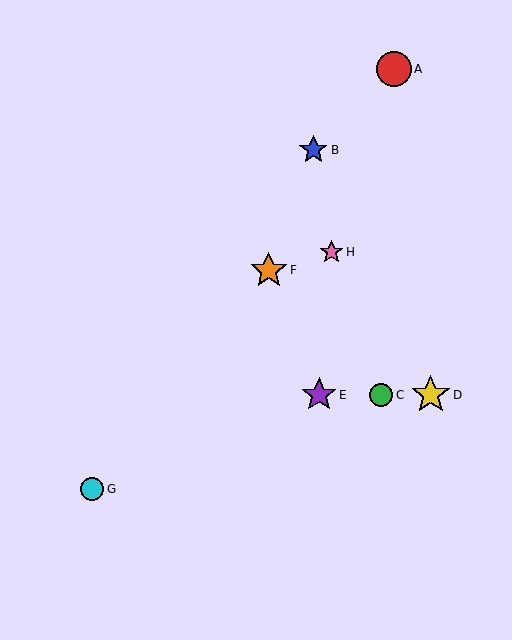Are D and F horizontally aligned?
No, D is at y≈395 and F is at y≈270.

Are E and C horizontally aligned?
Yes, both are at y≈395.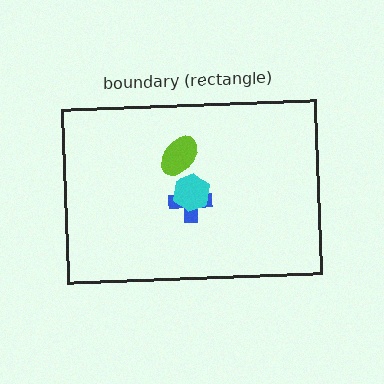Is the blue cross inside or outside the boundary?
Inside.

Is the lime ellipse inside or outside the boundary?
Inside.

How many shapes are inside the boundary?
3 inside, 0 outside.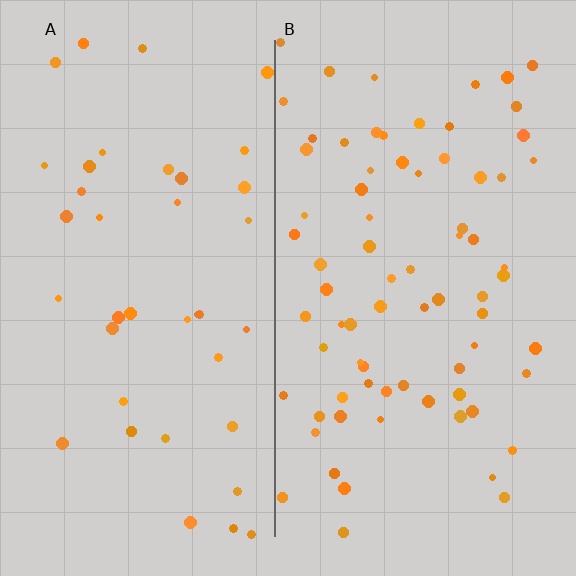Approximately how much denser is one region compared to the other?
Approximately 1.9× — region B over region A.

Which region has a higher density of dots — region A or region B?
B (the right).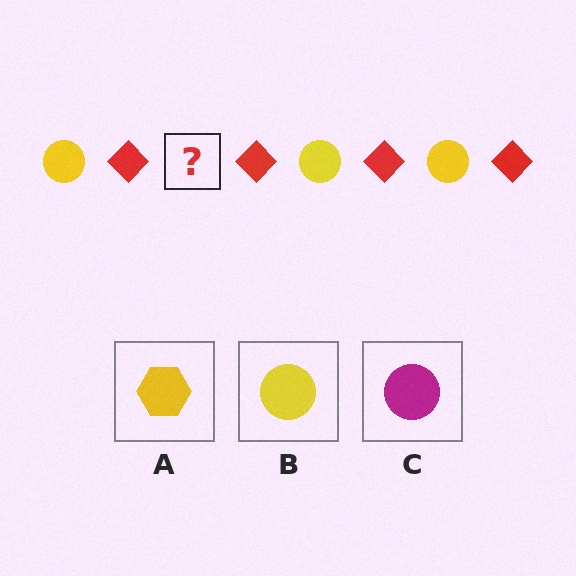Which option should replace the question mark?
Option B.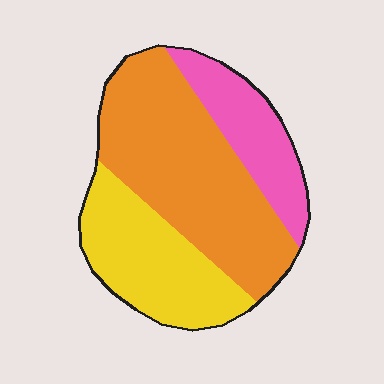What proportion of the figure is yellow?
Yellow covers 30% of the figure.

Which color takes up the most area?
Orange, at roughly 50%.